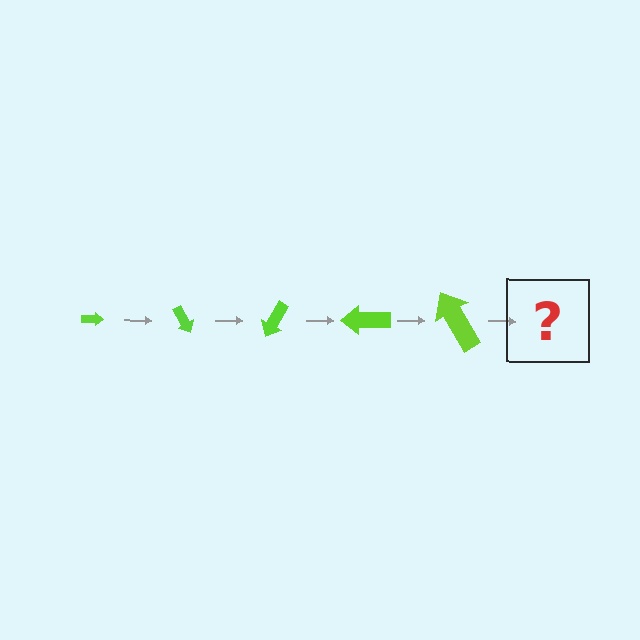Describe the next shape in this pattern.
It should be an arrow, larger than the previous one and rotated 300 degrees from the start.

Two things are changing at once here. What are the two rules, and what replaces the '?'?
The two rules are that the arrow grows larger each step and it rotates 60 degrees each step. The '?' should be an arrow, larger than the previous one and rotated 300 degrees from the start.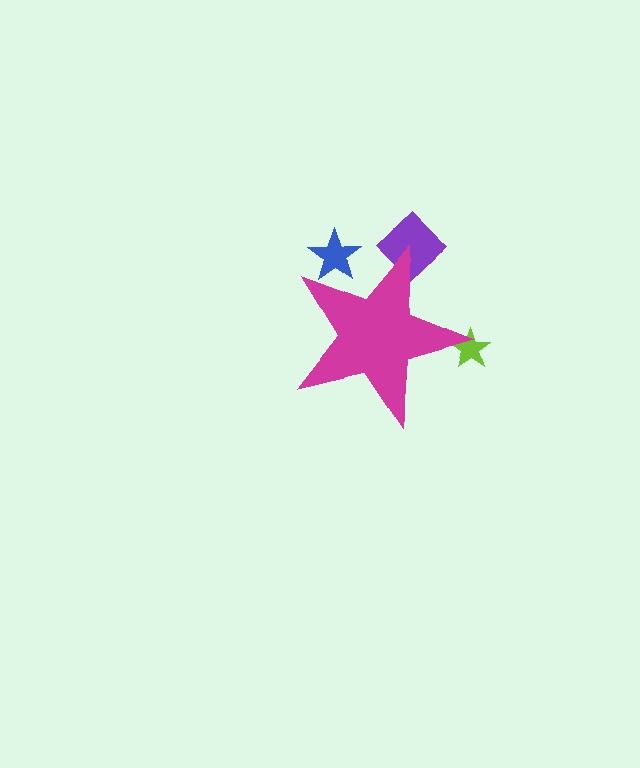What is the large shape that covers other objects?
A magenta star.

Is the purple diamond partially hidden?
Yes, the purple diamond is partially hidden behind the magenta star.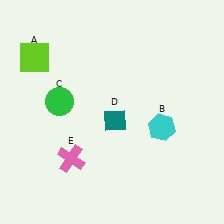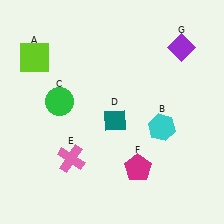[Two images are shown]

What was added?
A magenta pentagon (F), a purple diamond (G) were added in Image 2.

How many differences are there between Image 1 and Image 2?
There are 2 differences between the two images.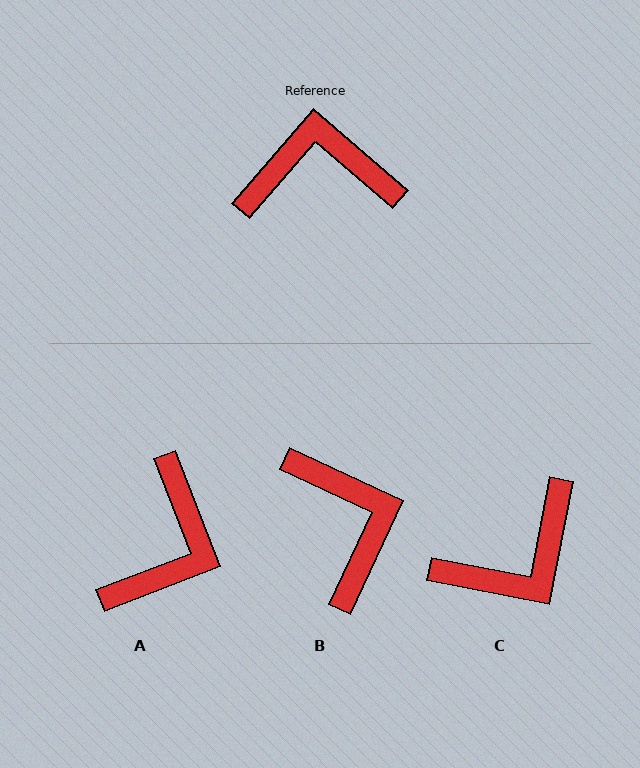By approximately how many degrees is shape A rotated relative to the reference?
Approximately 118 degrees clockwise.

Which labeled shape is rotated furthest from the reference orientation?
C, about 150 degrees away.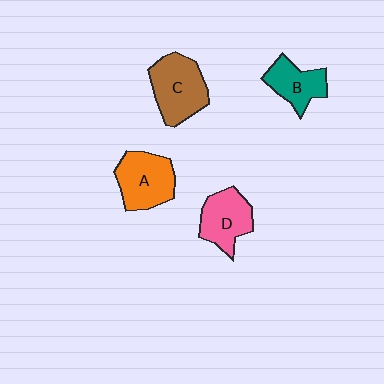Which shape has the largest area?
Shape C (brown).